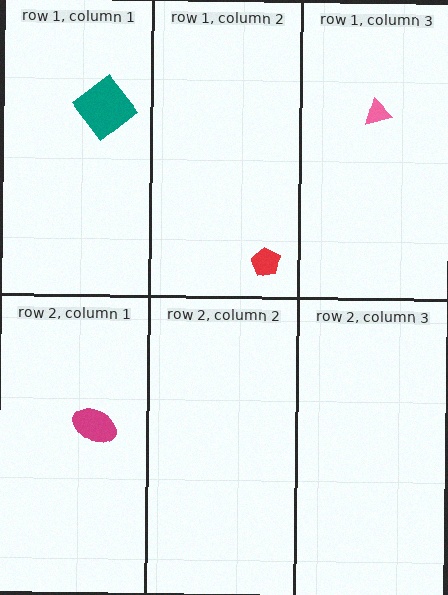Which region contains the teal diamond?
The row 1, column 1 region.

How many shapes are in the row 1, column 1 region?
1.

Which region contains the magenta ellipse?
The row 2, column 1 region.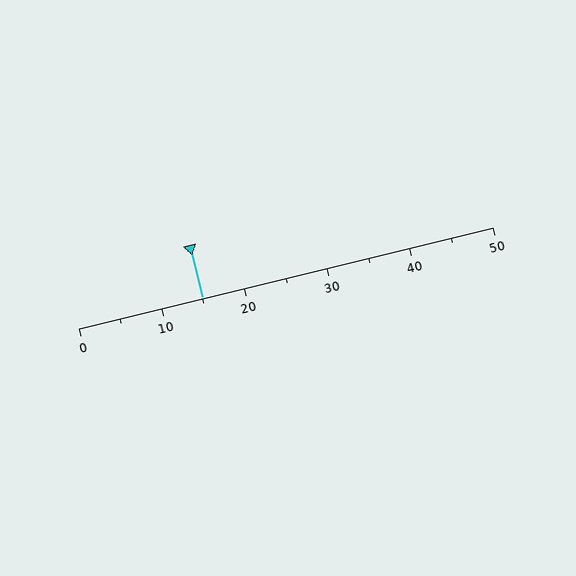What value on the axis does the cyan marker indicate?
The marker indicates approximately 15.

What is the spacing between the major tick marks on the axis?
The major ticks are spaced 10 apart.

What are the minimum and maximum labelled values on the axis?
The axis runs from 0 to 50.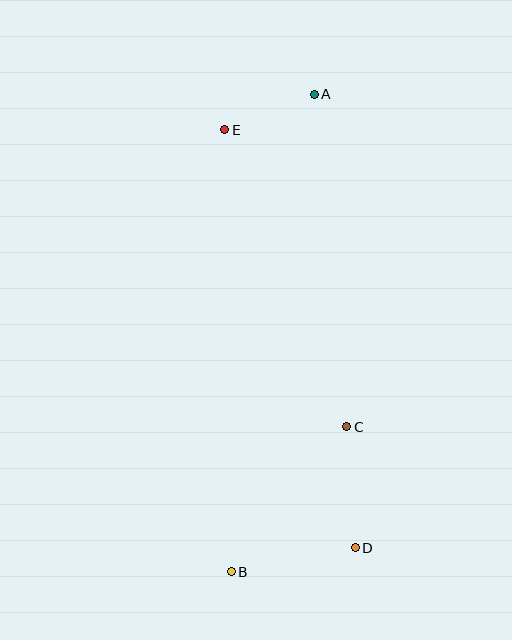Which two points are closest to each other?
Points A and E are closest to each other.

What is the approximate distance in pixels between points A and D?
The distance between A and D is approximately 455 pixels.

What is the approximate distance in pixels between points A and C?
The distance between A and C is approximately 334 pixels.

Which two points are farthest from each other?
Points A and B are farthest from each other.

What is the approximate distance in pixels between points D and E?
The distance between D and E is approximately 438 pixels.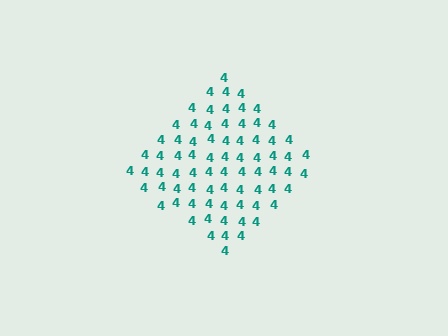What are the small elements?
The small elements are digit 4's.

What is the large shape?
The large shape is a diamond.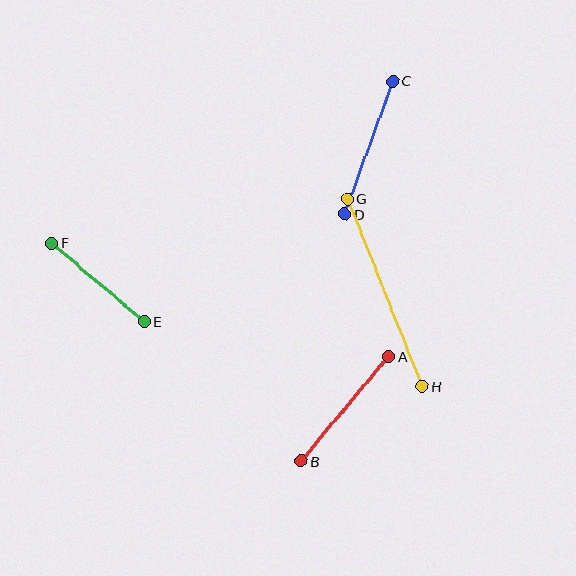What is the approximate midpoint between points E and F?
The midpoint is at approximately (98, 282) pixels.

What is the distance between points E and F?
The distance is approximately 121 pixels.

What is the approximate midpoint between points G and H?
The midpoint is at approximately (385, 293) pixels.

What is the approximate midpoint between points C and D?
The midpoint is at approximately (369, 148) pixels.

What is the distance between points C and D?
The distance is approximately 141 pixels.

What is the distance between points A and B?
The distance is approximately 137 pixels.